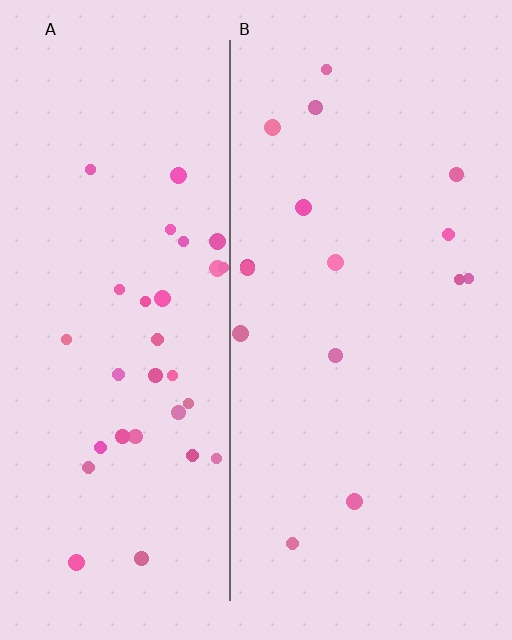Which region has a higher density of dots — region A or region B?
A (the left).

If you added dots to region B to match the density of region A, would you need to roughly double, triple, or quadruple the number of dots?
Approximately double.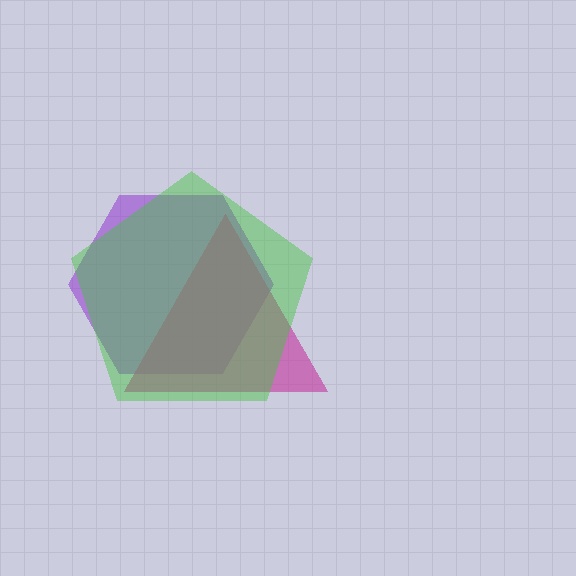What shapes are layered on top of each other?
The layered shapes are: a purple hexagon, a magenta triangle, a green pentagon.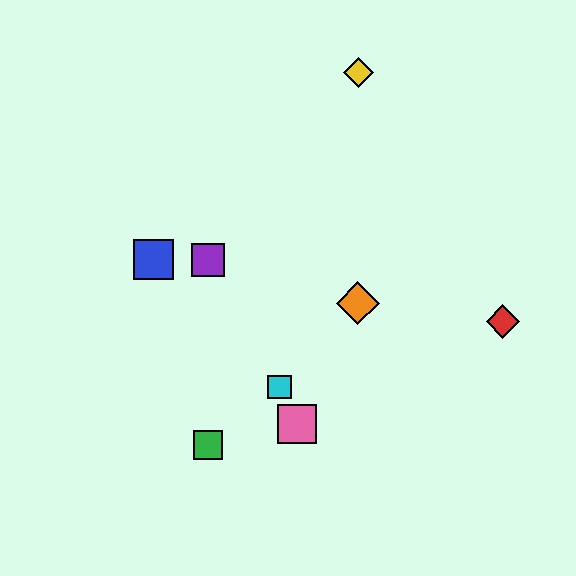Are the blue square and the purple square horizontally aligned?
Yes, both are at y≈260.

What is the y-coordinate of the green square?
The green square is at y≈445.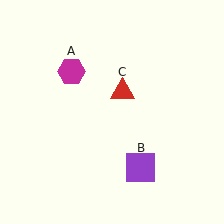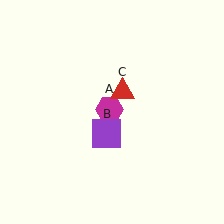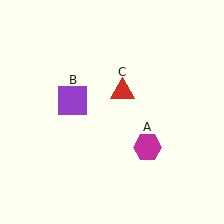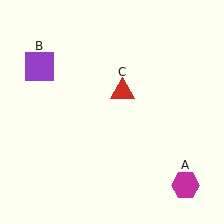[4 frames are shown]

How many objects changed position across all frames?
2 objects changed position: magenta hexagon (object A), purple square (object B).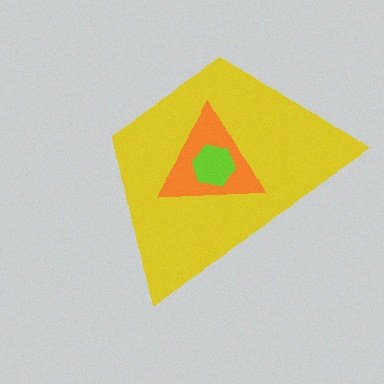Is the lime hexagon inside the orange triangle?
Yes.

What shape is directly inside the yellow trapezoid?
The orange triangle.